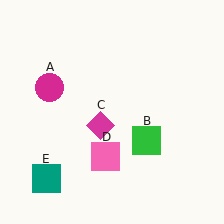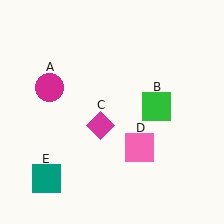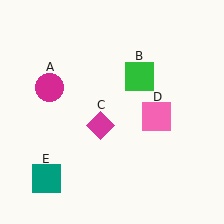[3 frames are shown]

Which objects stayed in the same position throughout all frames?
Magenta circle (object A) and magenta diamond (object C) and teal square (object E) remained stationary.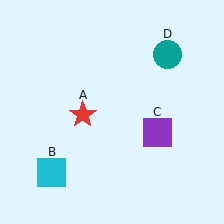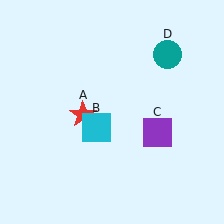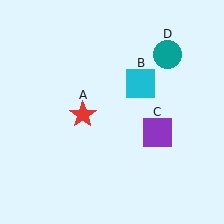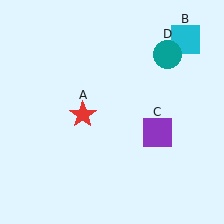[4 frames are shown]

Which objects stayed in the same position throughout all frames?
Red star (object A) and purple square (object C) and teal circle (object D) remained stationary.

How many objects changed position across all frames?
1 object changed position: cyan square (object B).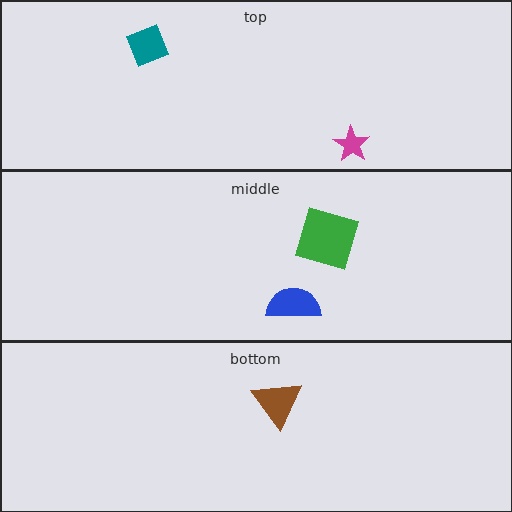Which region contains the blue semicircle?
The middle region.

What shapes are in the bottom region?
The brown triangle.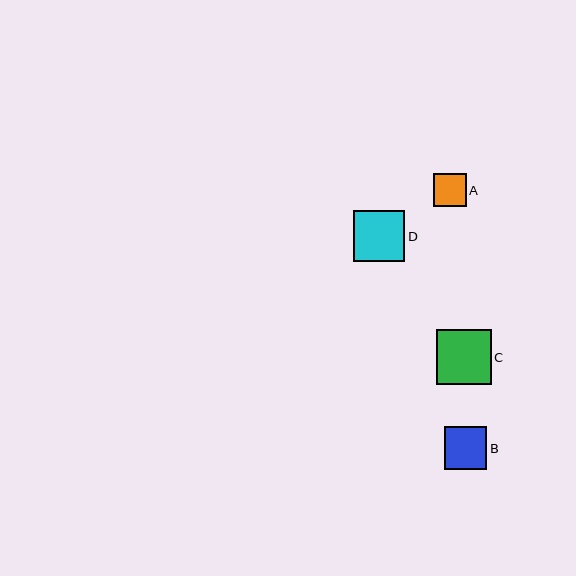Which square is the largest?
Square C is the largest with a size of approximately 55 pixels.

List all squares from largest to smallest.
From largest to smallest: C, D, B, A.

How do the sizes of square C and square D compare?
Square C and square D are approximately the same size.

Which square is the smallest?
Square A is the smallest with a size of approximately 32 pixels.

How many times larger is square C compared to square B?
Square C is approximately 1.3 times the size of square B.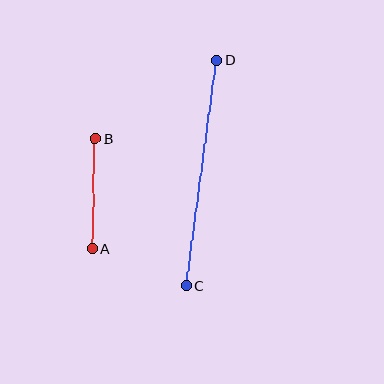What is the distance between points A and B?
The distance is approximately 110 pixels.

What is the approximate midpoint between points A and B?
The midpoint is at approximately (94, 194) pixels.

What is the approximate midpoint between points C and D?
The midpoint is at approximately (201, 173) pixels.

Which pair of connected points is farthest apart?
Points C and D are farthest apart.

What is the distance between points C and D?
The distance is approximately 228 pixels.